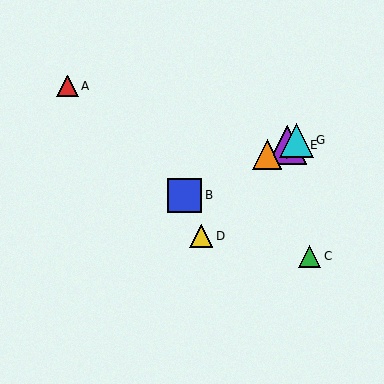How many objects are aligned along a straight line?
4 objects (B, E, F, G) are aligned along a straight line.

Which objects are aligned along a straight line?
Objects B, E, F, G are aligned along a straight line.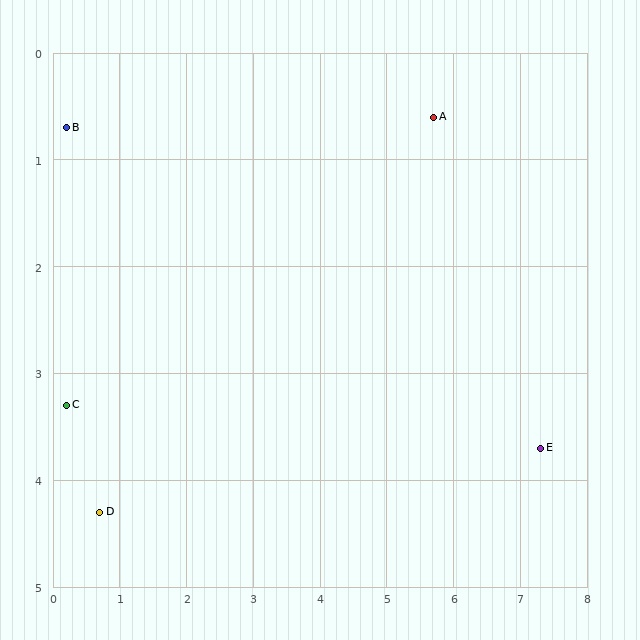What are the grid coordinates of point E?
Point E is at approximately (7.3, 3.7).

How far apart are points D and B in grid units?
Points D and B are about 3.6 grid units apart.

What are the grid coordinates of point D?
Point D is at approximately (0.7, 4.3).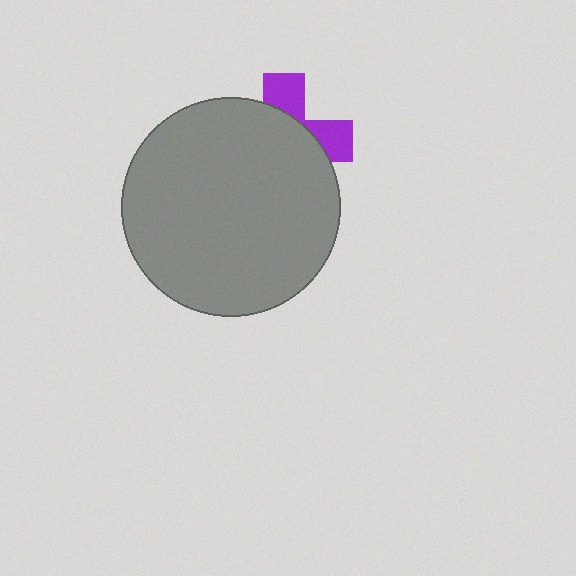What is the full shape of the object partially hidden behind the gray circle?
The partially hidden object is a purple cross.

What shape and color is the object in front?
The object in front is a gray circle.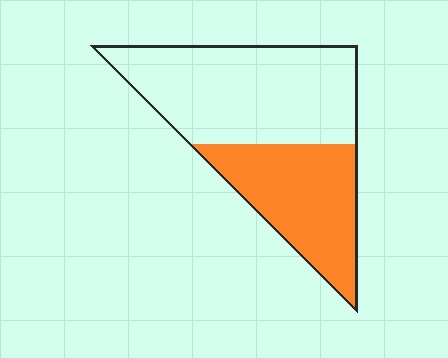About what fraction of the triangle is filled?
About two fifths (2/5).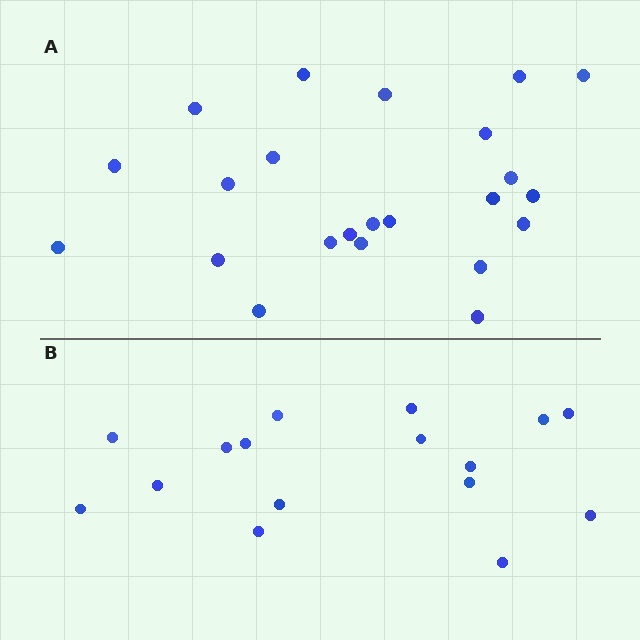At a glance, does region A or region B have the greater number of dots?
Region A (the top region) has more dots.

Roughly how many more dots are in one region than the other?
Region A has roughly 8 or so more dots than region B.